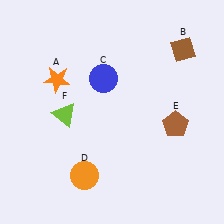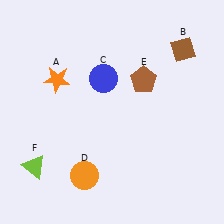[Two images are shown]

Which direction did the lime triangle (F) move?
The lime triangle (F) moved down.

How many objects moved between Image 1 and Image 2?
2 objects moved between the two images.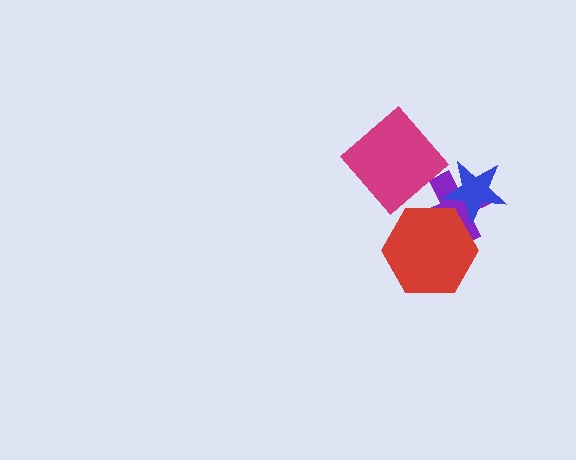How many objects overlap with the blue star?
1 object overlaps with the blue star.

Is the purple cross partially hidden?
Yes, it is partially covered by another shape.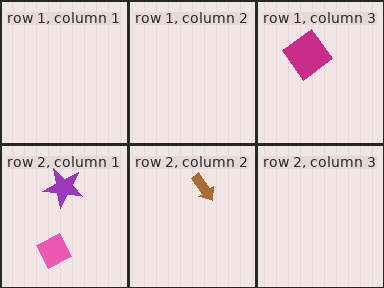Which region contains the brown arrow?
The row 2, column 2 region.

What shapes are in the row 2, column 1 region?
The pink diamond, the purple star.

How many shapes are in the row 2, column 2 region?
1.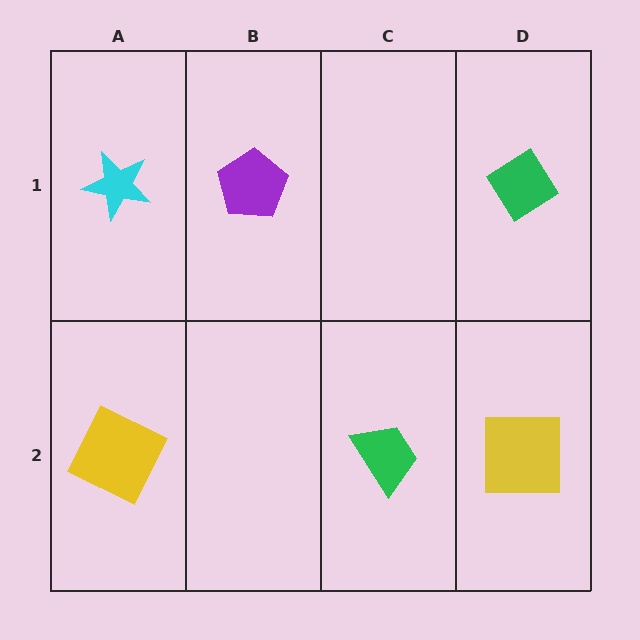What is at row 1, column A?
A cyan star.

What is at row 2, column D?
A yellow square.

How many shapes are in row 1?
3 shapes.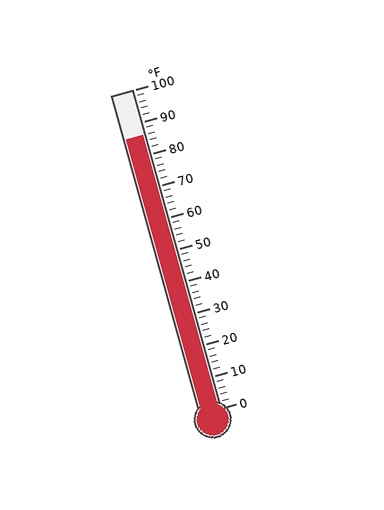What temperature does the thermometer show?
The thermometer shows approximately 86°F.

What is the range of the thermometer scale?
The thermometer scale ranges from 0°F to 100°F.